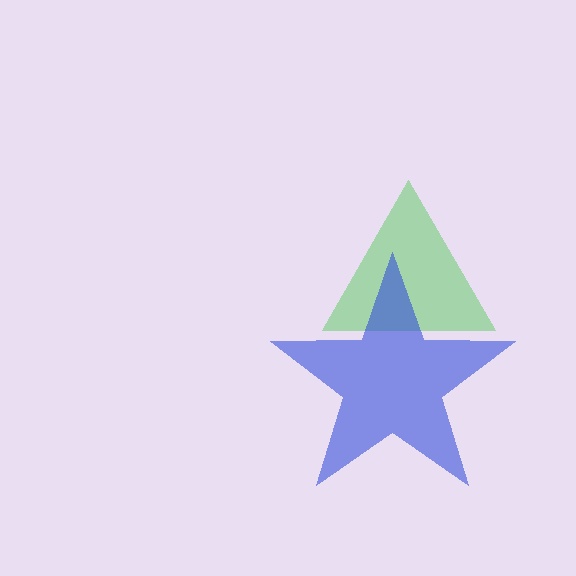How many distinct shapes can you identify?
There are 2 distinct shapes: a green triangle, a blue star.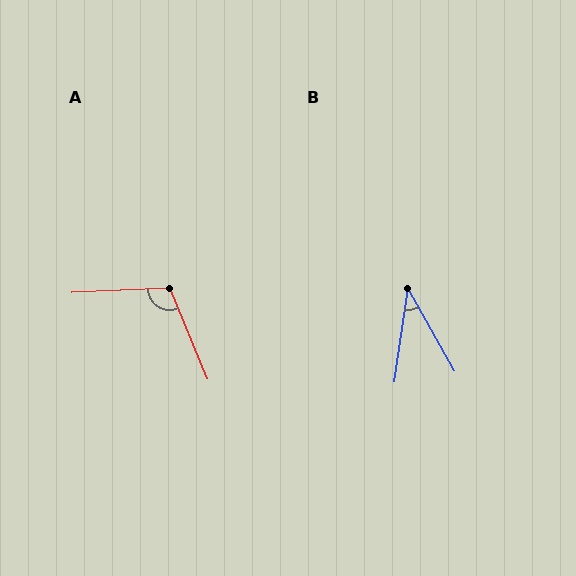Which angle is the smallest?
B, at approximately 38 degrees.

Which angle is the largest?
A, at approximately 110 degrees.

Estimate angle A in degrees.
Approximately 110 degrees.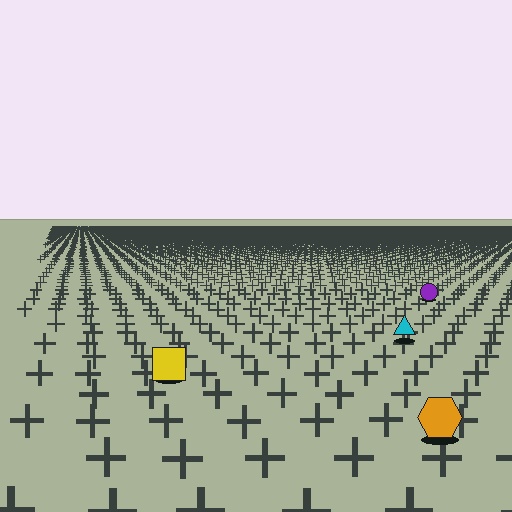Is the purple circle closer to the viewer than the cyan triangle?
No. The cyan triangle is closer — you can tell from the texture gradient: the ground texture is coarser near it.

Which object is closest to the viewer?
The orange hexagon is closest. The texture marks near it are larger and more spread out.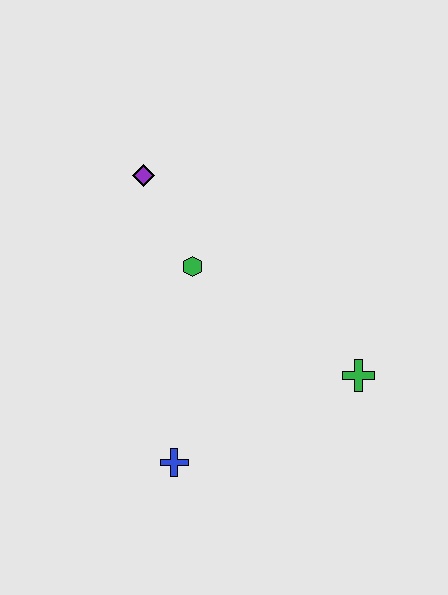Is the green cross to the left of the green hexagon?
No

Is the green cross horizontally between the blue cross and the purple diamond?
No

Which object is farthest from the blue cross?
The purple diamond is farthest from the blue cross.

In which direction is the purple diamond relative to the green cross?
The purple diamond is to the left of the green cross.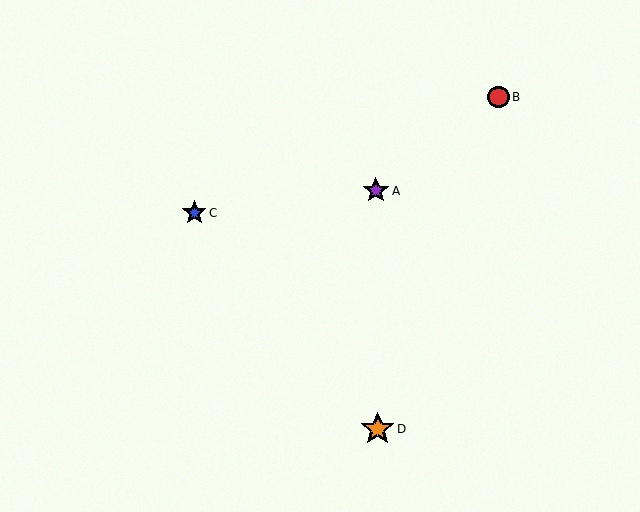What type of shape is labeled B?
Shape B is a red circle.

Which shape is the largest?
The orange star (labeled D) is the largest.